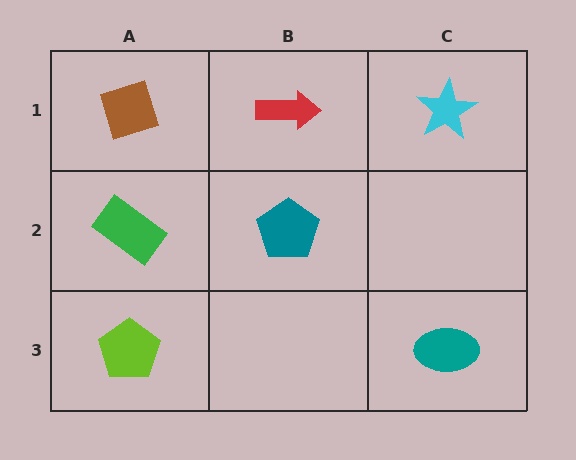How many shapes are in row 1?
3 shapes.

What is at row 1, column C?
A cyan star.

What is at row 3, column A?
A lime pentagon.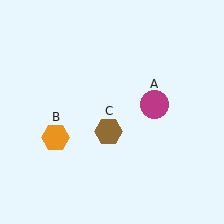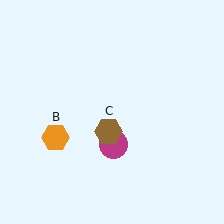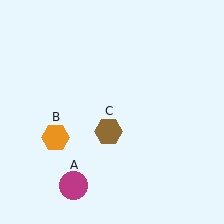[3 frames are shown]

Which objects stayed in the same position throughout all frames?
Orange hexagon (object B) and brown hexagon (object C) remained stationary.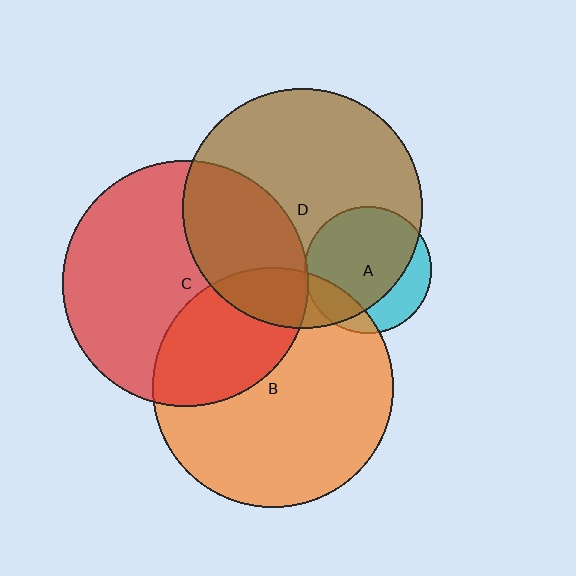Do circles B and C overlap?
Yes.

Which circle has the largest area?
Circle C (red).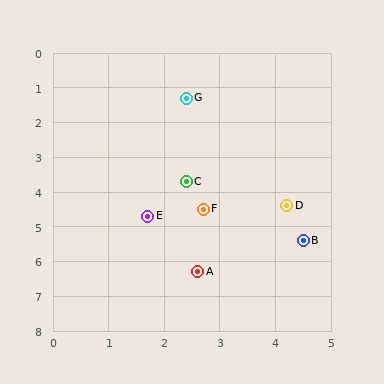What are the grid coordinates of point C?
Point C is at approximately (2.4, 3.7).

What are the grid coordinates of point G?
Point G is at approximately (2.4, 1.3).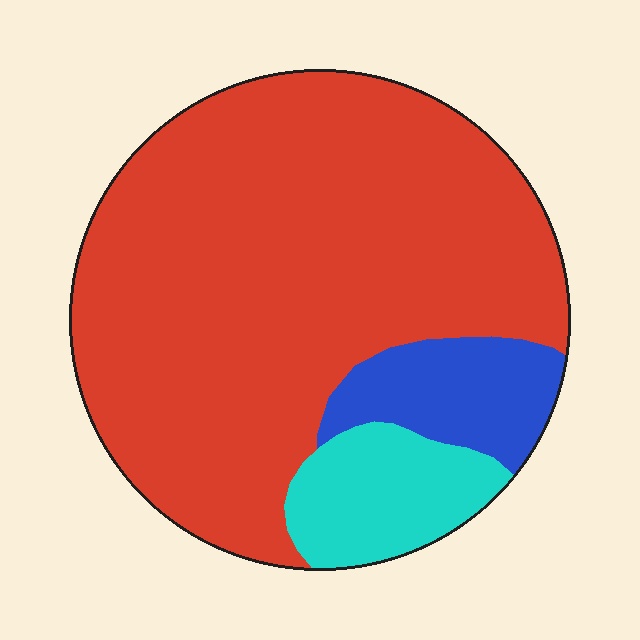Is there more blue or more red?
Red.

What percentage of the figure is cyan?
Cyan covers around 10% of the figure.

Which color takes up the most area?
Red, at roughly 75%.